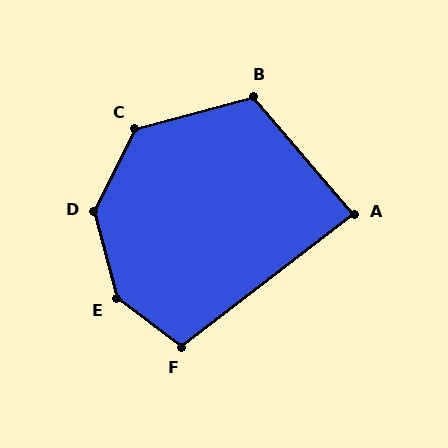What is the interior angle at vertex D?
Approximately 139 degrees (obtuse).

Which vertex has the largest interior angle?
E, at approximately 142 degrees.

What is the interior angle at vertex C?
Approximately 131 degrees (obtuse).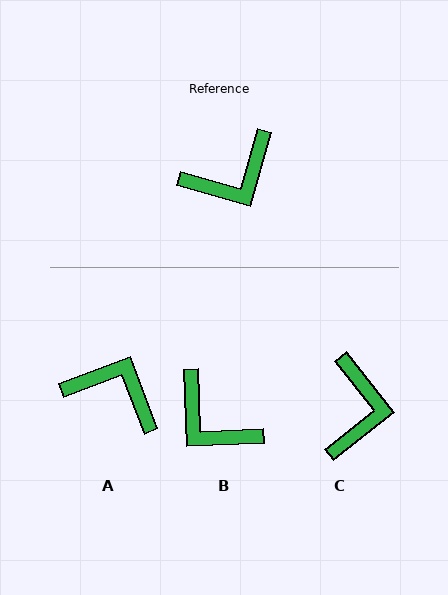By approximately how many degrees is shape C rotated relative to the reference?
Approximately 54 degrees counter-clockwise.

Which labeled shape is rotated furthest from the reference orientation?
A, about 126 degrees away.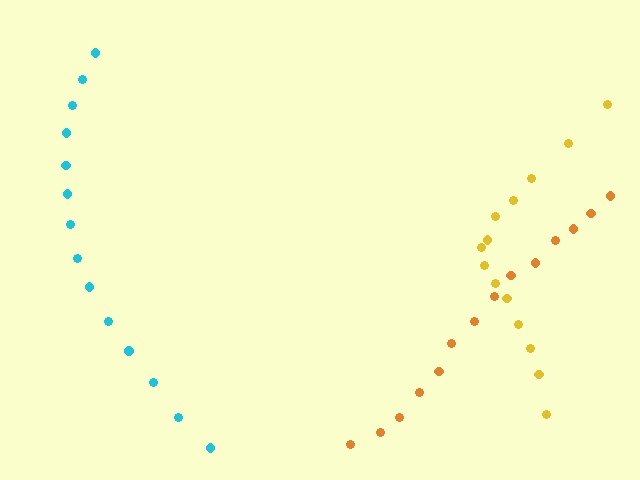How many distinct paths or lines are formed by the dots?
There are 3 distinct paths.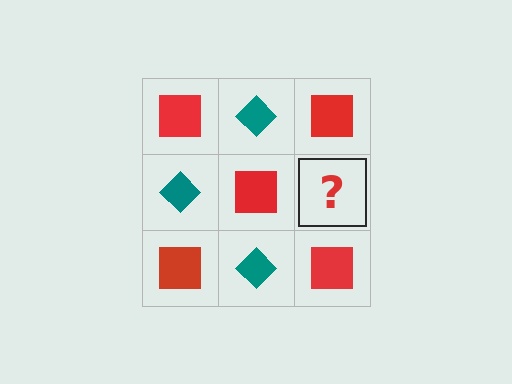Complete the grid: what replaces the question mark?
The question mark should be replaced with a teal diamond.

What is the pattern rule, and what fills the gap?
The rule is that it alternates red square and teal diamond in a checkerboard pattern. The gap should be filled with a teal diamond.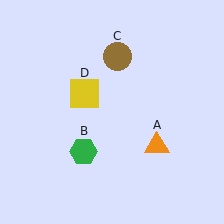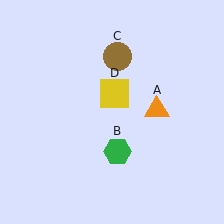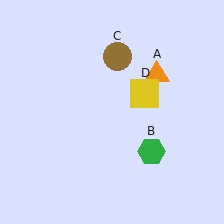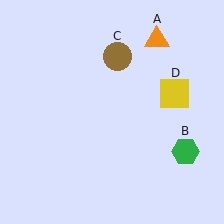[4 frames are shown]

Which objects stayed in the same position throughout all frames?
Brown circle (object C) remained stationary.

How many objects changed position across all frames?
3 objects changed position: orange triangle (object A), green hexagon (object B), yellow square (object D).